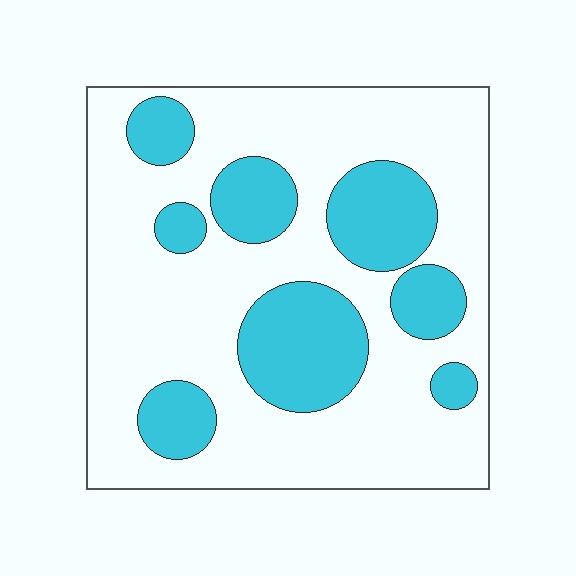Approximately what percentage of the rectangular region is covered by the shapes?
Approximately 30%.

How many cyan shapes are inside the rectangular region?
8.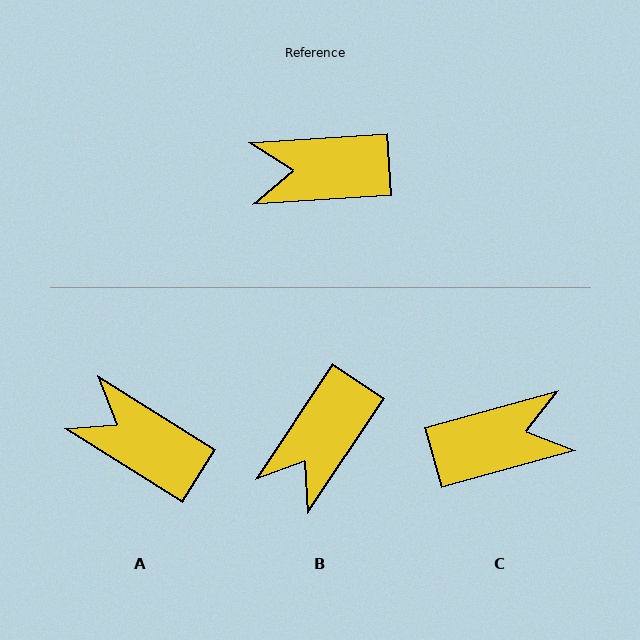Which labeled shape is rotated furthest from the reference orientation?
C, about 168 degrees away.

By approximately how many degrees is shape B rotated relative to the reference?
Approximately 53 degrees counter-clockwise.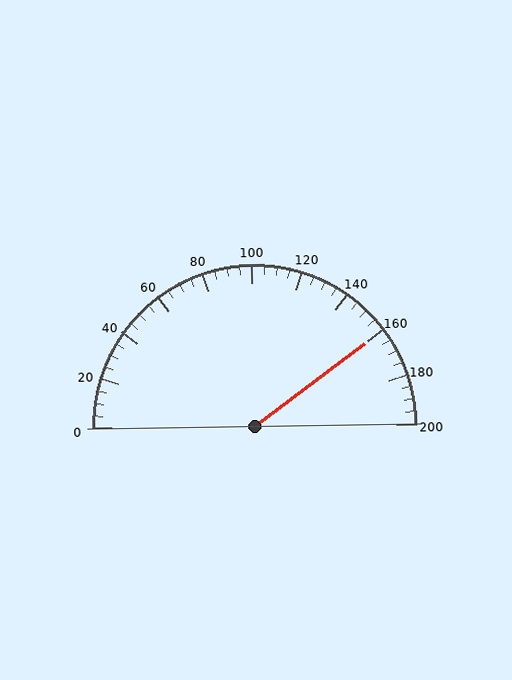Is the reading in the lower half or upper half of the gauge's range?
The reading is in the upper half of the range (0 to 200).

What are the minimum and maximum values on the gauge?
The gauge ranges from 0 to 200.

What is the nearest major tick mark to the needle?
The nearest major tick mark is 160.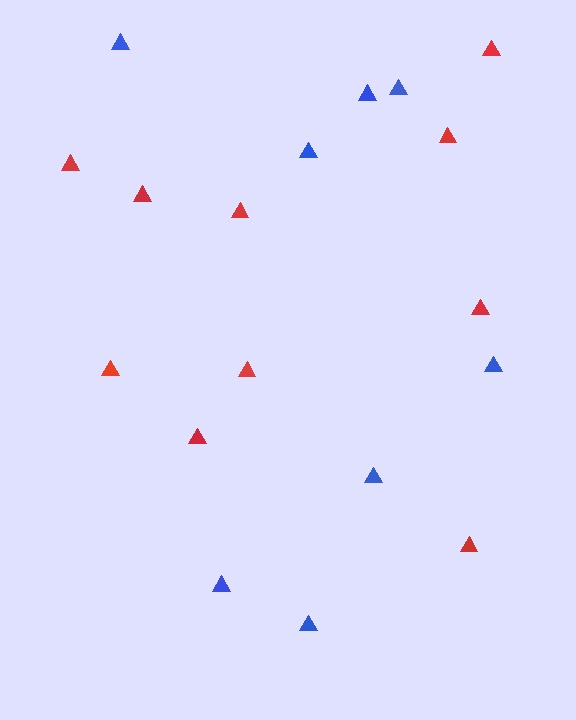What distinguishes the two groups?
There are 2 groups: one group of red triangles (10) and one group of blue triangles (8).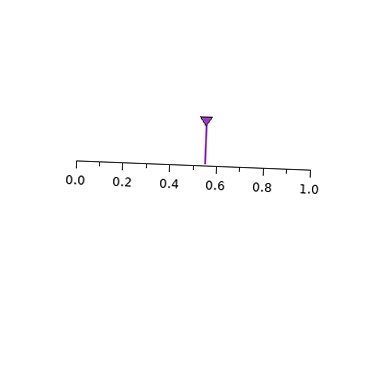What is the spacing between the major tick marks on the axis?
The major ticks are spaced 0.2 apart.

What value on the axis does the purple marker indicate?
The marker indicates approximately 0.55.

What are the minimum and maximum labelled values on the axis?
The axis runs from 0.0 to 1.0.